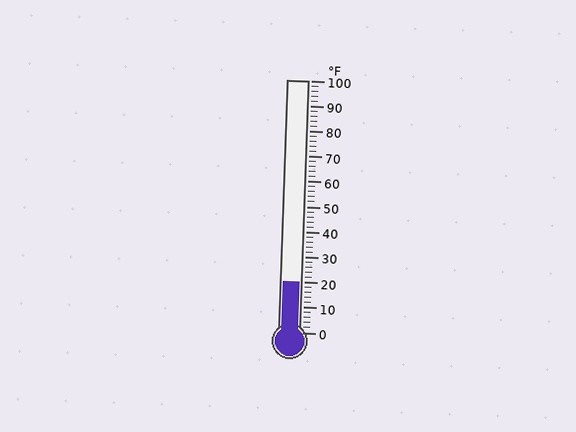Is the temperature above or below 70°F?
The temperature is below 70°F.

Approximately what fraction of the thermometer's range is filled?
The thermometer is filled to approximately 20% of its range.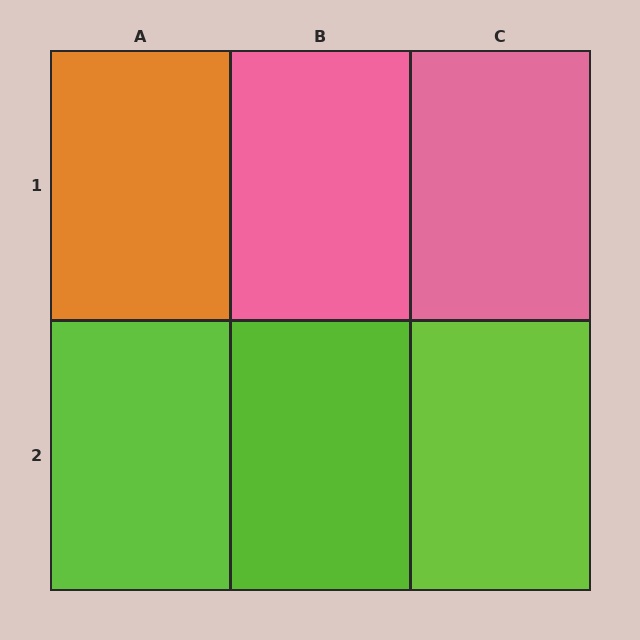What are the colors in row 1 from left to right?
Orange, pink, pink.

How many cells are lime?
3 cells are lime.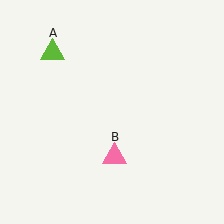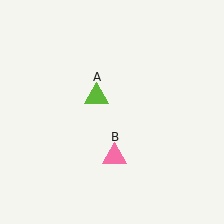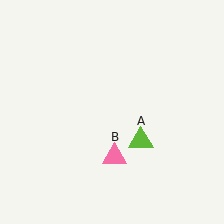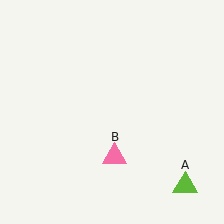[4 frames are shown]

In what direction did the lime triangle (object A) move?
The lime triangle (object A) moved down and to the right.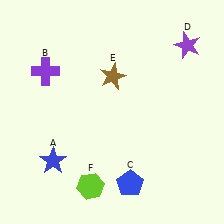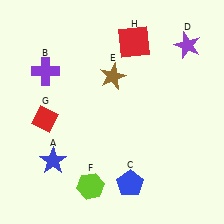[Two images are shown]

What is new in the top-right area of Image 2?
A red square (H) was added in the top-right area of Image 2.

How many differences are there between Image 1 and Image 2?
There are 2 differences between the two images.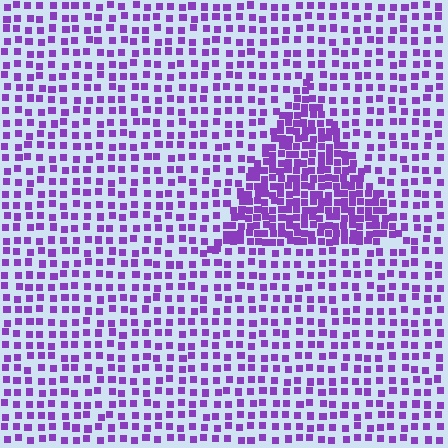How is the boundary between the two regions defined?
The boundary is defined by a change in element density (approximately 2.2x ratio). All elements are the same color, size, and shape.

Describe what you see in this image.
The image contains small purple elements arranged at two different densities. A triangle-shaped region is visible where the elements are more densely packed than the surrounding area.